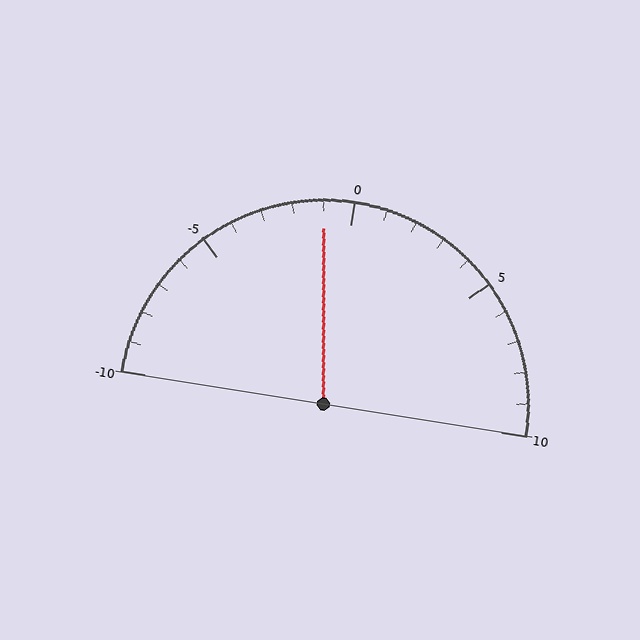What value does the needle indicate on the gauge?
The needle indicates approximately -1.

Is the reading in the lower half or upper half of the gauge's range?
The reading is in the lower half of the range (-10 to 10).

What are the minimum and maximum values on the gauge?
The gauge ranges from -10 to 10.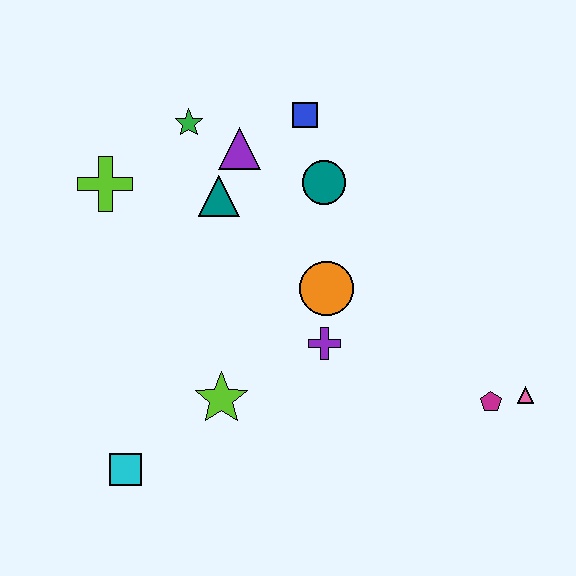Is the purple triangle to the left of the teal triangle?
No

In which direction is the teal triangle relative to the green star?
The teal triangle is below the green star.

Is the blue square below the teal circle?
No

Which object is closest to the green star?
The purple triangle is closest to the green star.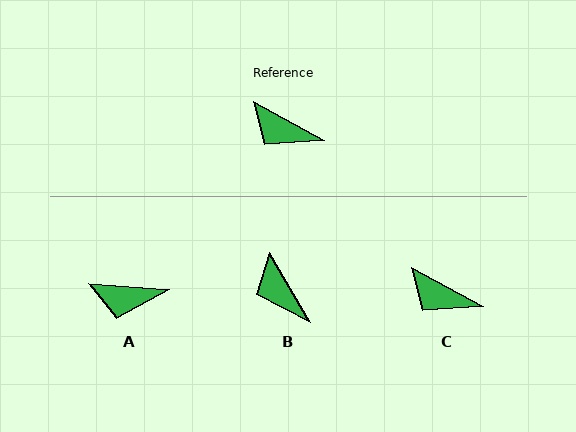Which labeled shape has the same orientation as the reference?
C.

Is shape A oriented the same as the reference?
No, it is off by about 24 degrees.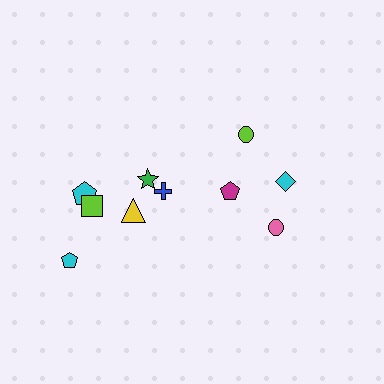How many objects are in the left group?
There are 6 objects.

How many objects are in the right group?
There are 4 objects.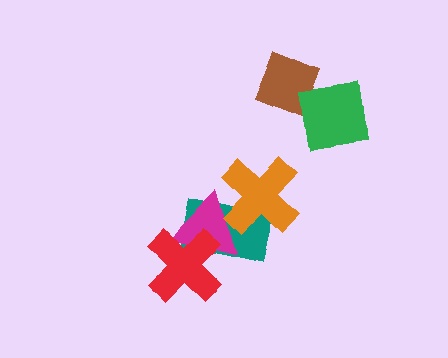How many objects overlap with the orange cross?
2 objects overlap with the orange cross.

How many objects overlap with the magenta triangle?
3 objects overlap with the magenta triangle.